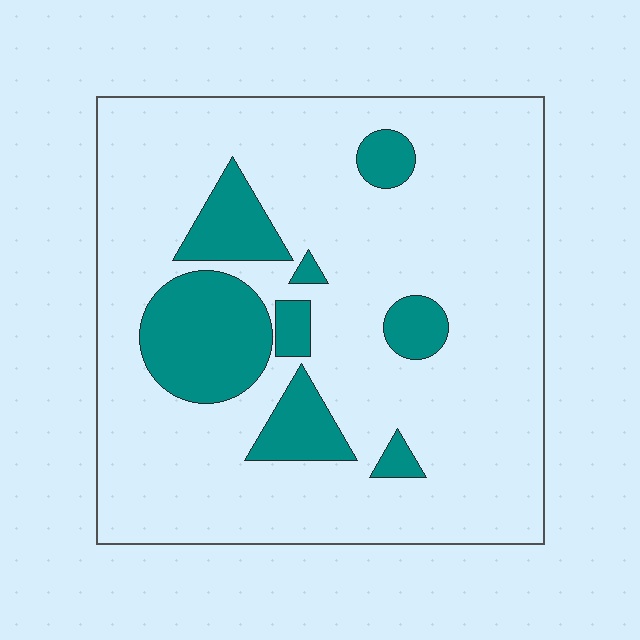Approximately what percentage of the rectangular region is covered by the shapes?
Approximately 20%.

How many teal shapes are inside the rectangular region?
8.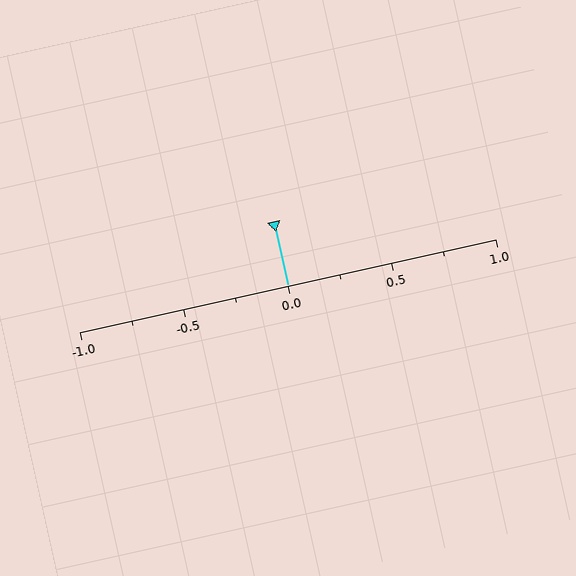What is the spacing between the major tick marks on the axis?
The major ticks are spaced 0.5 apart.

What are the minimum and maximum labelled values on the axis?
The axis runs from -1.0 to 1.0.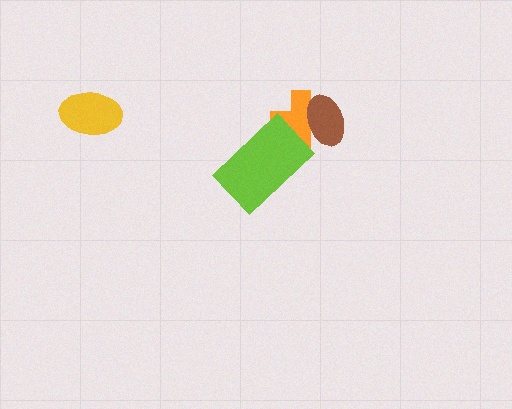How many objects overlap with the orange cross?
2 objects overlap with the orange cross.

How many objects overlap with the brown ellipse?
1 object overlaps with the brown ellipse.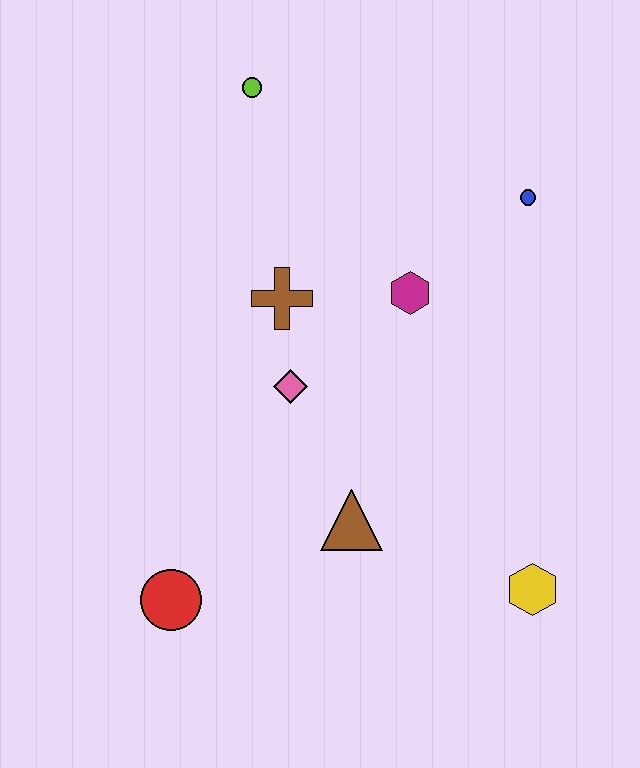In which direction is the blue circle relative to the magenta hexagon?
The blue circle is to the right of the magenta hexagon.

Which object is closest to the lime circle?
The brown cross is closest to the lime circle.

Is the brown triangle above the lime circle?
No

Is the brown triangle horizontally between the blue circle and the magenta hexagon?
No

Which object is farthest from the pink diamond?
The yellow hexagon is farthest from the pink diamond.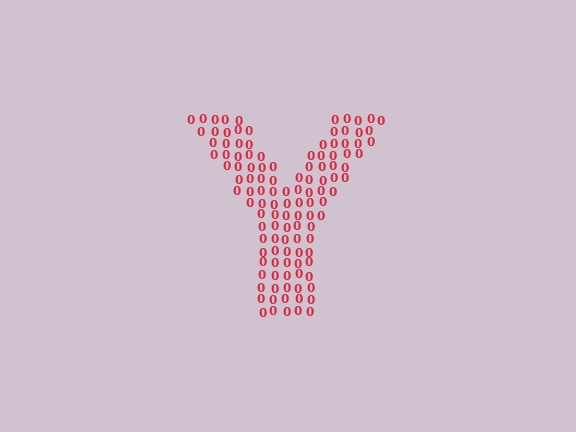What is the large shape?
The large shape is the letter Y.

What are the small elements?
The small elements are digit 0's.